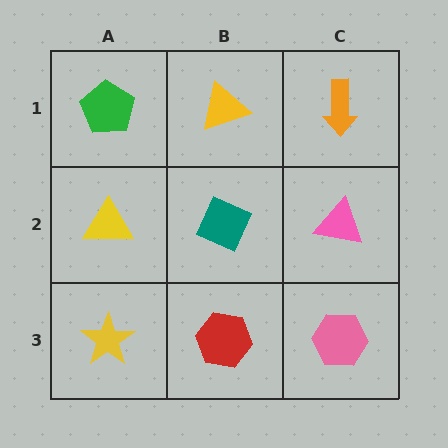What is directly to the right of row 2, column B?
A pink triangle.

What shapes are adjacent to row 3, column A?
A yellow triangle (row 2, column A), a red hexagon (row 3, column B).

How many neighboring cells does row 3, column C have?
2.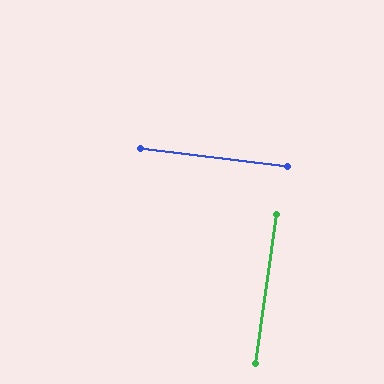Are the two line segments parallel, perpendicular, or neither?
Perpendicular — they meet at approximately 89°.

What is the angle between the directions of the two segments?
Approximately 89 degrees.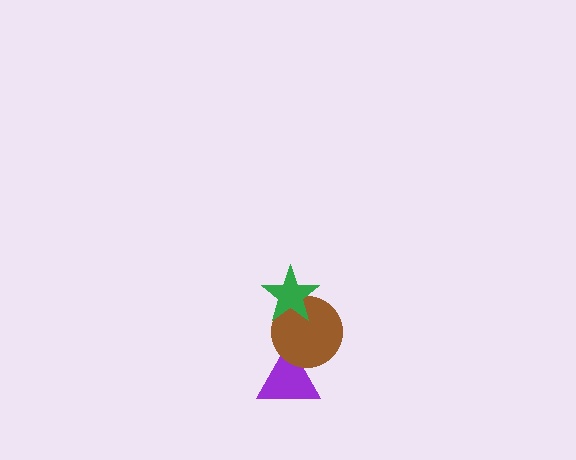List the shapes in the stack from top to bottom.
From top to bottom: the green star, the brown circle, the purple triangle.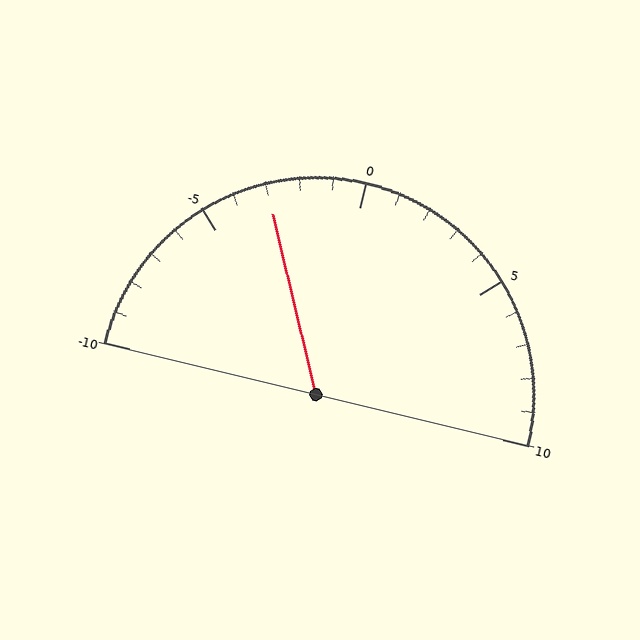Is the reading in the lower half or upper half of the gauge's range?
The reading is in the lower half of the range (-10 to 10).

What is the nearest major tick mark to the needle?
The nearest major tick mark is -5.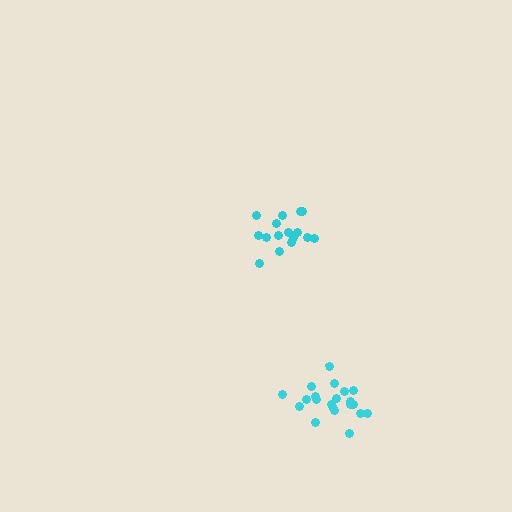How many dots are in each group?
Group 1: 16 dots, Group 2: 21 dots (37 total).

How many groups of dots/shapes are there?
There are 2 groups.